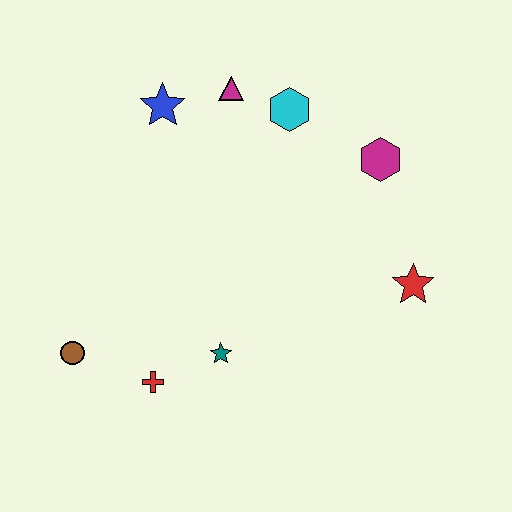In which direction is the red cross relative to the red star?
The red cross is to the left of the red star.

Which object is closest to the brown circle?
The red cross is closest to the brown circle.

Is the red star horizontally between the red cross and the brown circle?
No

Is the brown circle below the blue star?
Yes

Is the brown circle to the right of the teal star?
No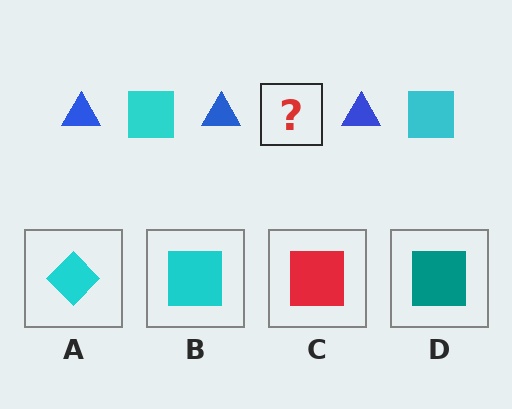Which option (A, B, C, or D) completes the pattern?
B.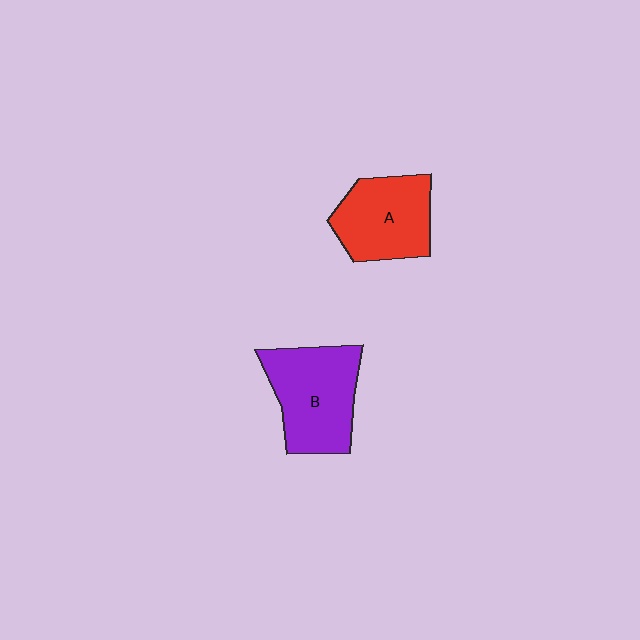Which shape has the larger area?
Shape B (purple).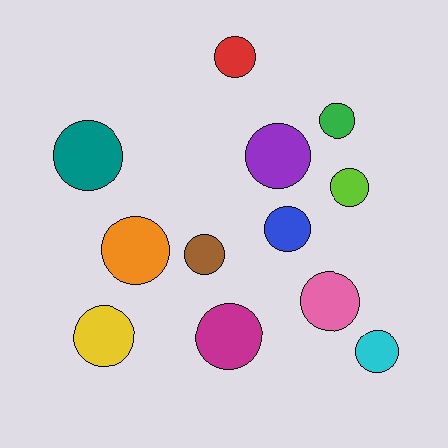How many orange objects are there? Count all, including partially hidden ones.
There is 1 orange object.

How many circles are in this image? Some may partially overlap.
There are 12 circles.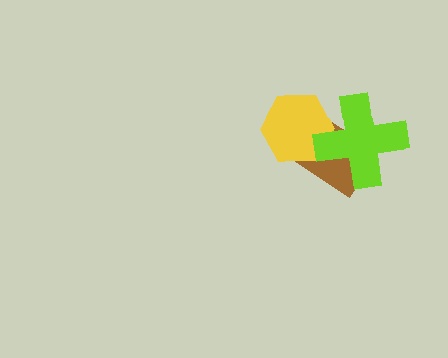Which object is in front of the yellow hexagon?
The lime cross is in front of the yellow hexagon.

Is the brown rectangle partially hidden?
Yes, it is partially covered by another shape.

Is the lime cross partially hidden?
No, no other shape covers it.